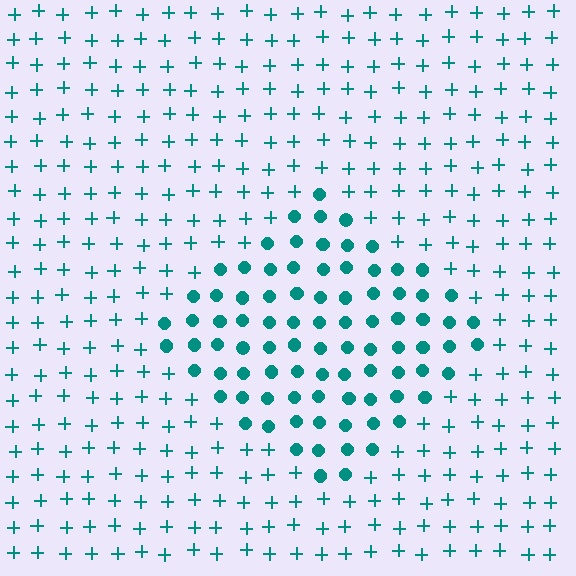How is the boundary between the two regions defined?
The boundary is defined by a change in element shape: circles inside vs. plus signs outside. All elements share the same color and spacing.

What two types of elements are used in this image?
The image uses circles inside the diamond region and plus signs outside it.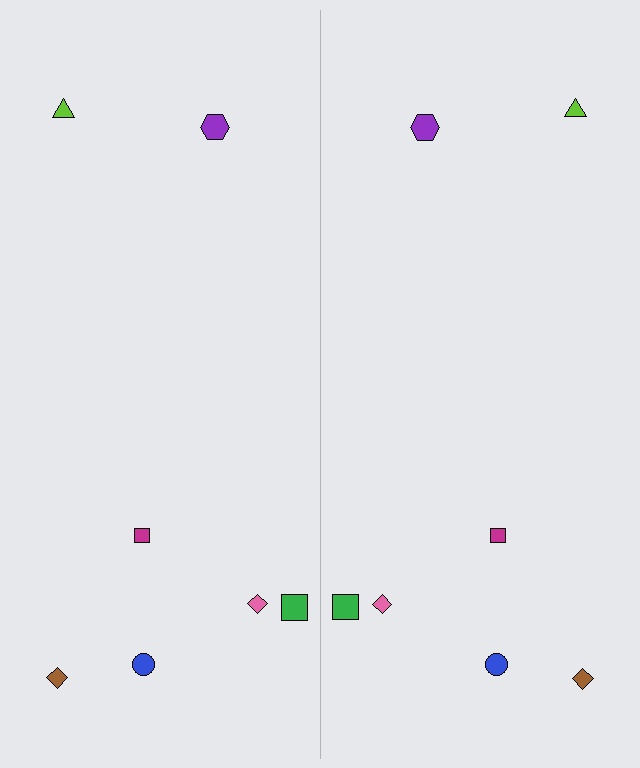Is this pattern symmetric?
Yes, this pattern has bilateral (reflection) symmetry.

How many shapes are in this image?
There are 14 shapes in this image.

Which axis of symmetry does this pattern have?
The pattern has a vertical axis of symmetry running through the center of the image.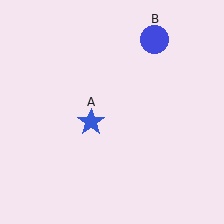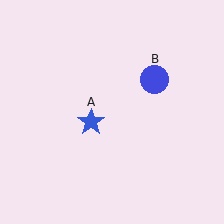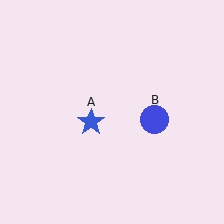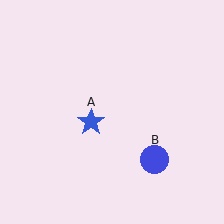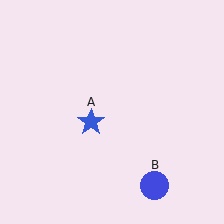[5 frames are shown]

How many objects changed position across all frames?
1 object changed position: blue circle (object B).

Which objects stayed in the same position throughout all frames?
Blue star (object A) remained stationary.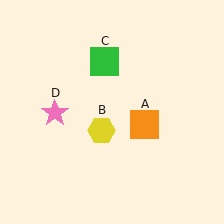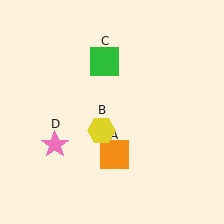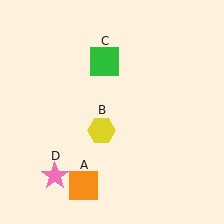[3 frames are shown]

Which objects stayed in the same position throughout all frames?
Yellow hexagon (object B) and green square (object C) remained stationary.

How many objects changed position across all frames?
2 objects changed position: orange square (object A), pink star (object D).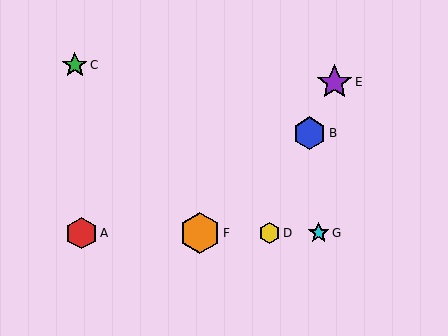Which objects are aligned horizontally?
Objects A, D, F, G are aligned horizontally.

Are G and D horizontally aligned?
Yes, both are at y≈233.